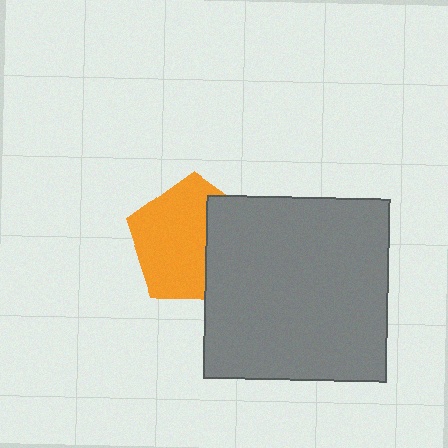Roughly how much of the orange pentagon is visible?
About half of it is visible (roughly 64%).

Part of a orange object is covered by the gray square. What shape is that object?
It is a pentagon.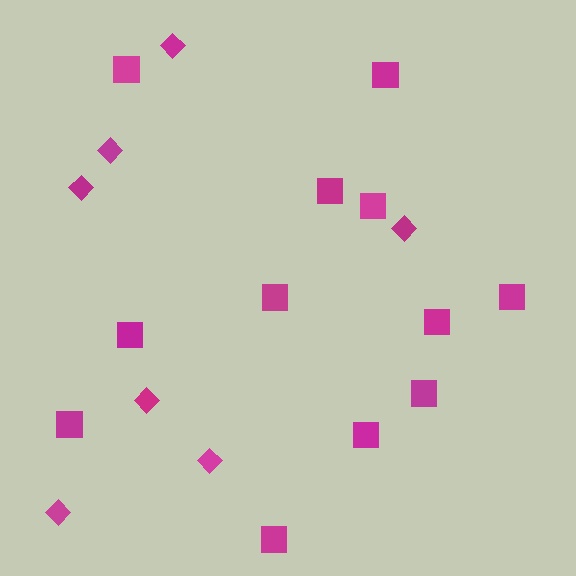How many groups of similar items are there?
There are 2 groups: one group of diamonds (7) and one group of squares (12).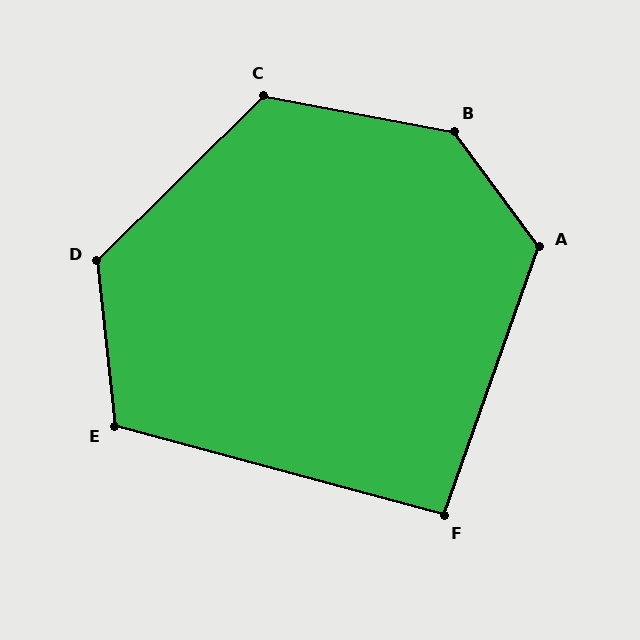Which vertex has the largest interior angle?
B, at approximately 137 degrees.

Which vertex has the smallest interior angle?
F, at approximately 95 degrees.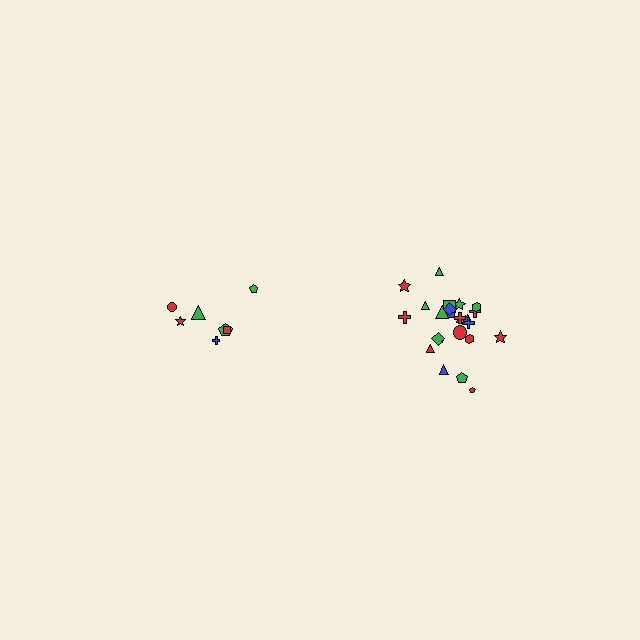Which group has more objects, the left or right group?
The right group.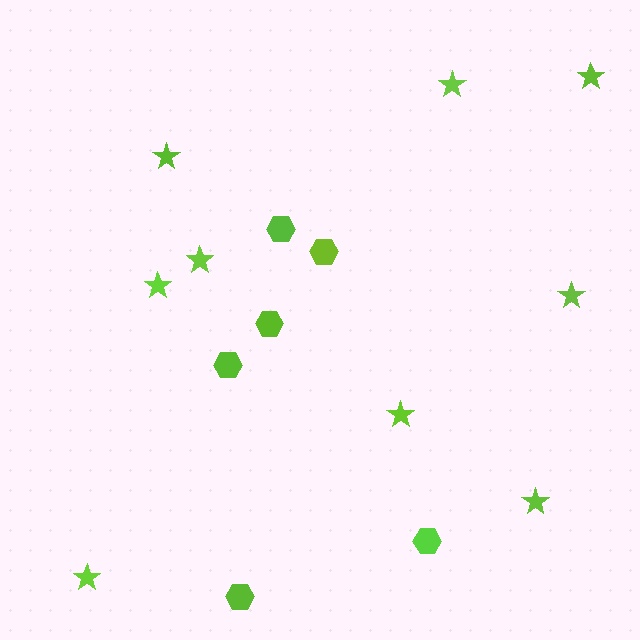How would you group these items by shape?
There are 2 groups: one group of hexagons (6) and one group of stars (9).